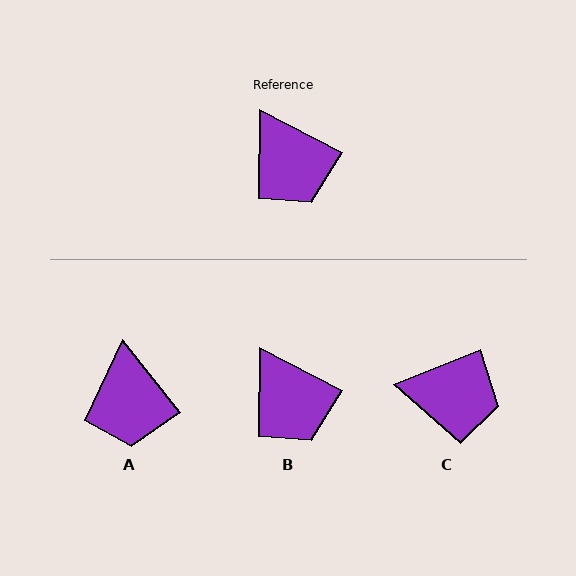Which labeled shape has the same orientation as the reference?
B.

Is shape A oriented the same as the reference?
No, it is off by about 24 degrees.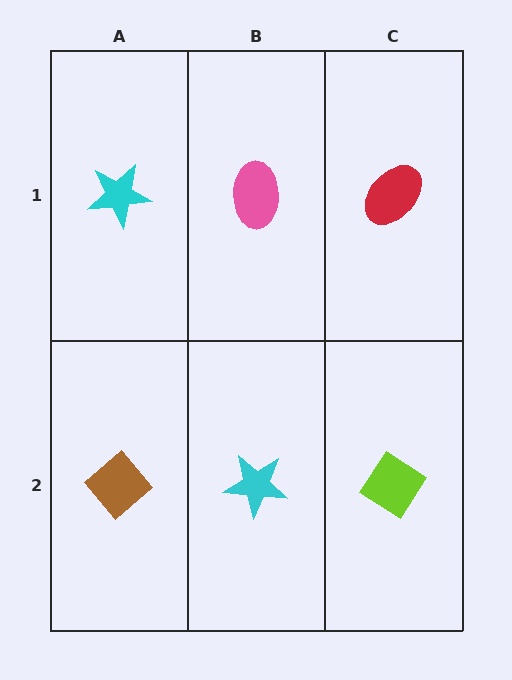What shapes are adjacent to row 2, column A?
A cyan star (row 1, column A), a cyan star (row 2, column B).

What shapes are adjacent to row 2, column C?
A red ellipse (row 1, column C), a cyan star (row 2, column B).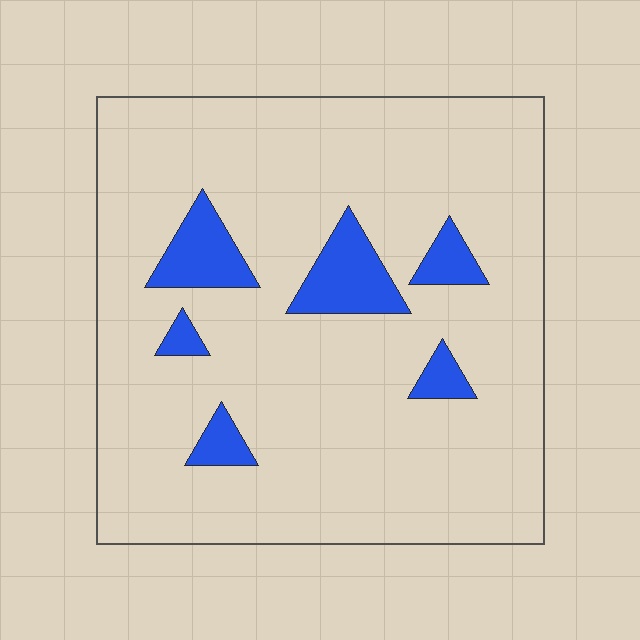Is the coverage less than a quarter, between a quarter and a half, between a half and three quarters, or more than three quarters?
Less than a quarter.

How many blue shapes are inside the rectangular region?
6.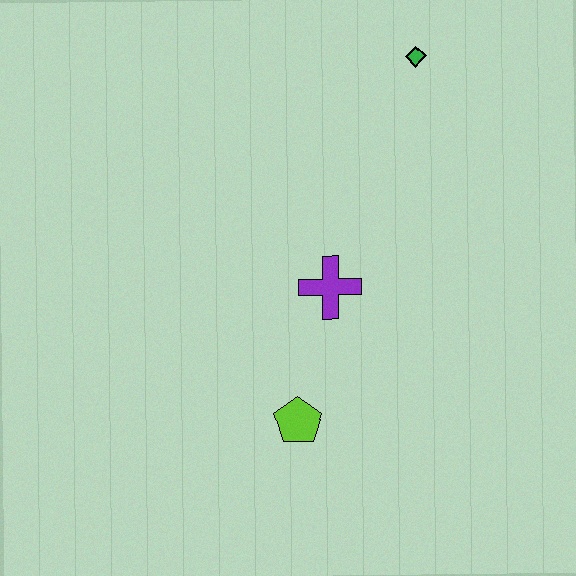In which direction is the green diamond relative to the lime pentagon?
The green diamond is above the lime pentagon.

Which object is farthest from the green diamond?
The lime pentagon is farthest from the green diamond.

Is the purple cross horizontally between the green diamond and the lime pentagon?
Yes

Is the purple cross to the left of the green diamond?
Yes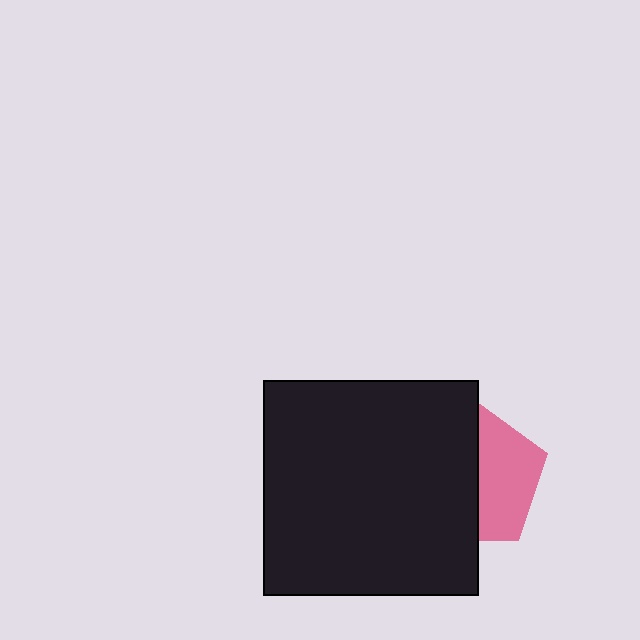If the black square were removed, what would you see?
You would see the complete pink pentagon.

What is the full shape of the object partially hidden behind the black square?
The partially hidden object is a pink pentagon.